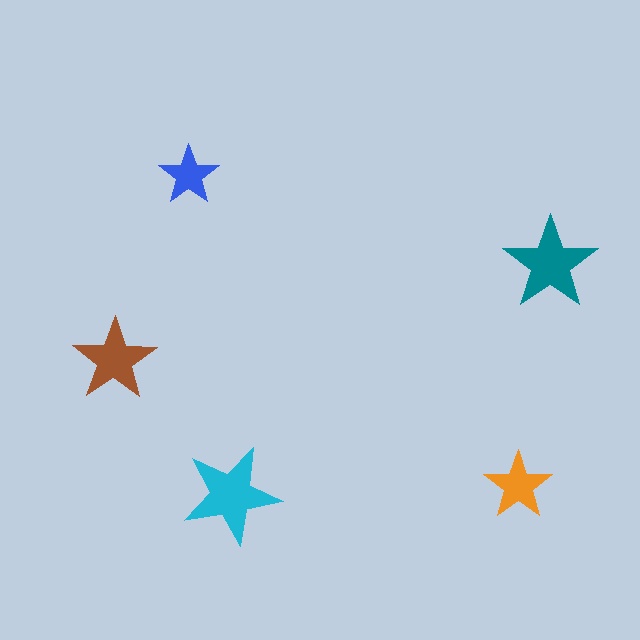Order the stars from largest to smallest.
the cyan one, the teal one, the brown one, the orange one, the blue one.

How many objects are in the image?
There are 5 objects in the image.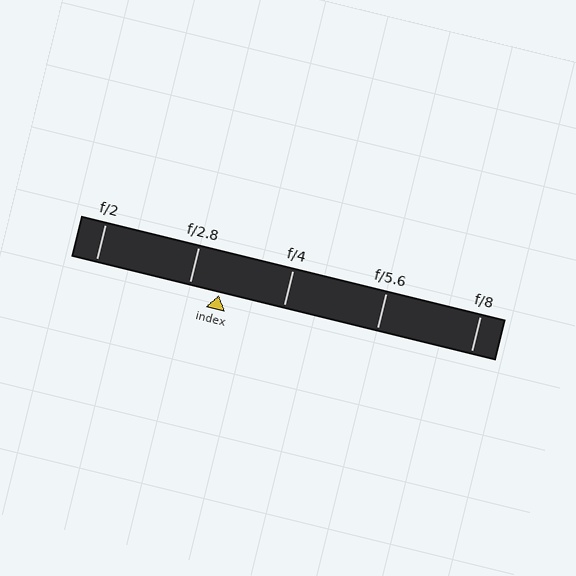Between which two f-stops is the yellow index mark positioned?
The index mark is between f/2.8 and f/4.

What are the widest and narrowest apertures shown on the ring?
The widest aperture shown is f/2 and the narrowest is f/8.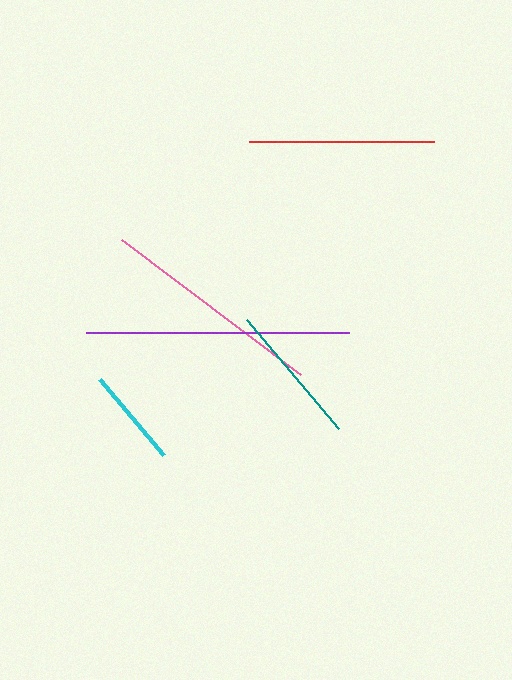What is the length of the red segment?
The red segment is approximately 185 pixels long.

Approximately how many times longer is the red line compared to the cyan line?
The red line is approximately 1.9 times the length of the cyan line.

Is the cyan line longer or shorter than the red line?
The red line is longer than the cyan line.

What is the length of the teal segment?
The teal segment is approximately 143 pixels long.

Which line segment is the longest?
The purple line is the longest at approximately 264 pixels.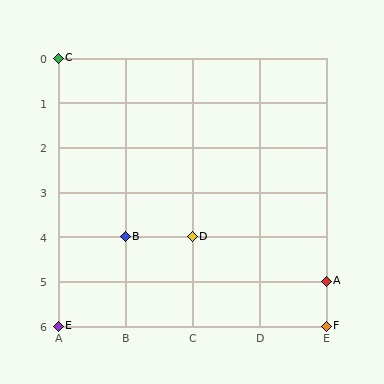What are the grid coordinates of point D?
Point D is at grid coordinates (C, 4).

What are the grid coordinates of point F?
Point F is at grid coordinates (E, 6).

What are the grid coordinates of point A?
Point A is at grid coordinates (E, 5).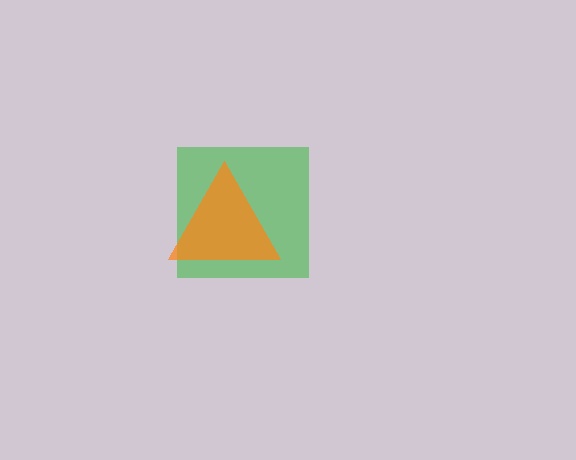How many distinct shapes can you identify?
There are 2 distinct shapes: a green square, an orange triangle.